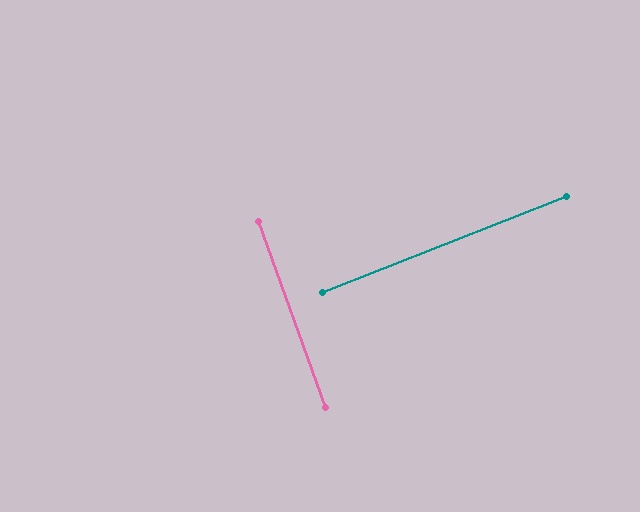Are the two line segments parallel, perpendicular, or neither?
Perpendicular — they meet at approximately 88°.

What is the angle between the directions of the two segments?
Approximately 88 degrees.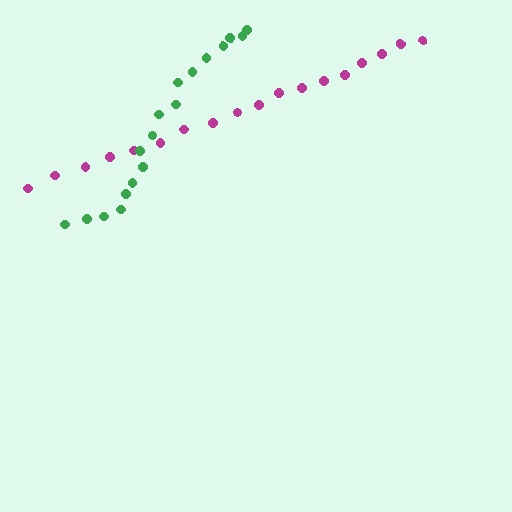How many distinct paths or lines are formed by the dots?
There are 2 distinct paths.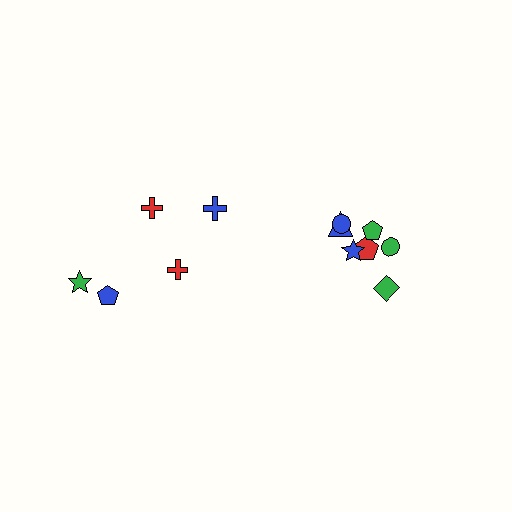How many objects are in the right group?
There are 7 objects.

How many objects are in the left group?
There are 5 objects.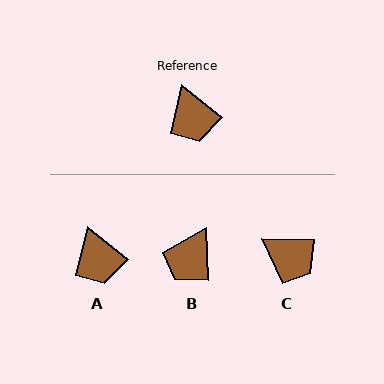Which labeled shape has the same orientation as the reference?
A.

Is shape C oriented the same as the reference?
No, it is off by about 37 degrees.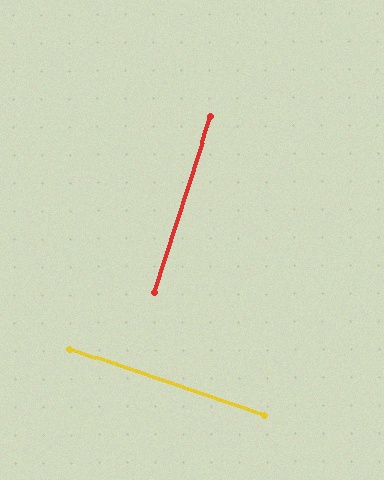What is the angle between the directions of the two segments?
Approximately 89 degrees.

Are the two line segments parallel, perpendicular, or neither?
Perpendicular — they meet at approximately 89°.